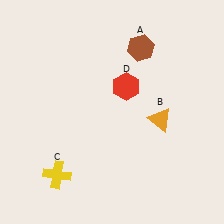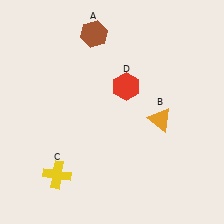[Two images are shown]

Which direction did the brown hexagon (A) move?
The brown hexagon (A) moved left.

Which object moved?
The brown hexagon (A) moved left.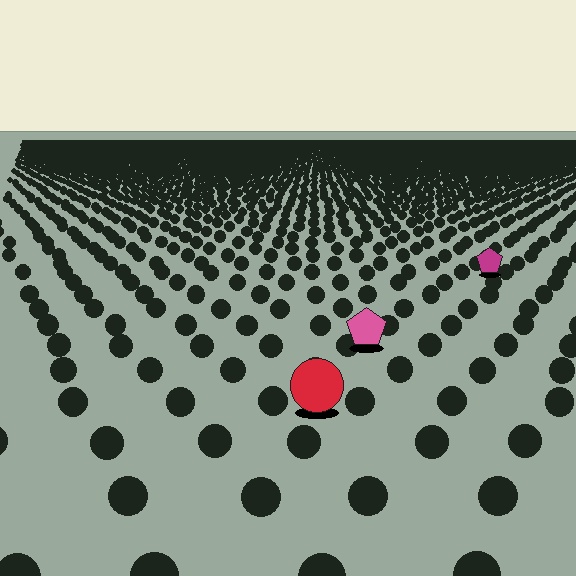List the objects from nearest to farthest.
From nearest to farthest: the red circle, the pink pentagon, the magenta pentagon.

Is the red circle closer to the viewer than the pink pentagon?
Yes. The red circle is closer — you can tell from the texture gradient: the ground texture is coarser near it.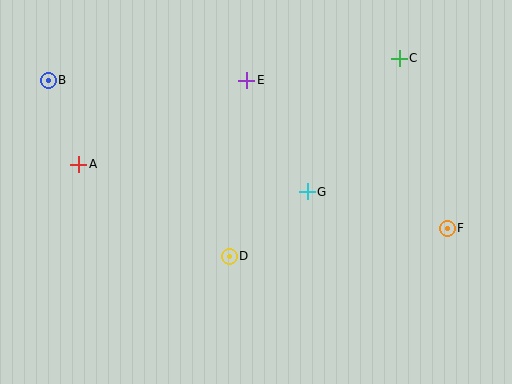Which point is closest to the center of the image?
Point G at (307, 192) is closest to the center.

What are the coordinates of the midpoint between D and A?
The midpoint between D and A is at (154, 210).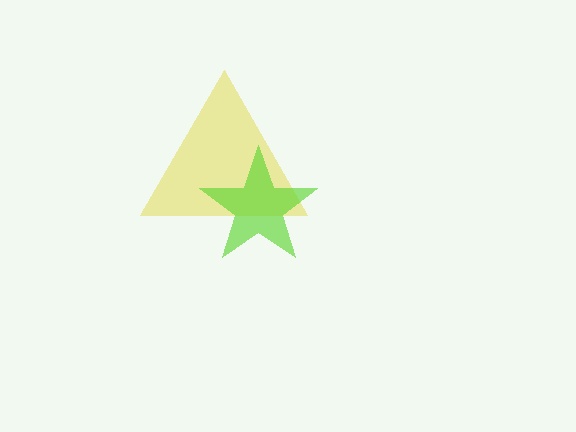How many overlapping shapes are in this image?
There are 2 overlapping shapes in the image.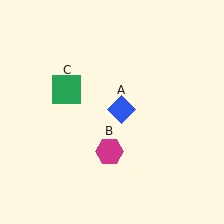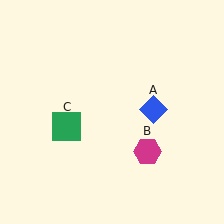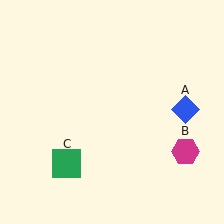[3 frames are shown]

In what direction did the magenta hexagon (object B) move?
The magenta hexagon (object B) moved right.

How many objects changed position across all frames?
3 objects changed position: blue diamond (object A), magenta hexagon (object B), green square (object C).